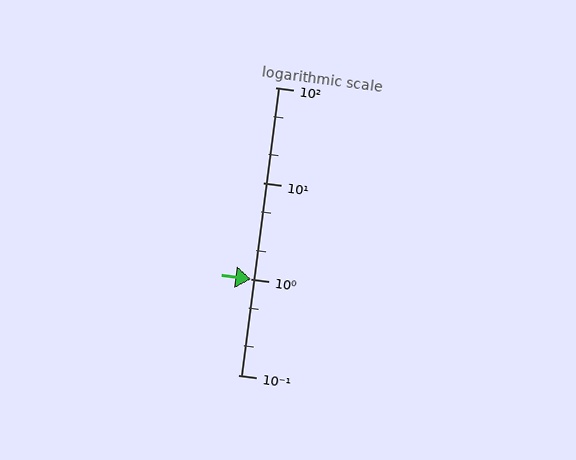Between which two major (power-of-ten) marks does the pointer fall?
The pointer is between 1 and 10.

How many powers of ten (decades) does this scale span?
The scale spans 3 decades, from 0.1 to 100.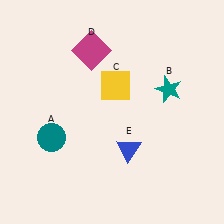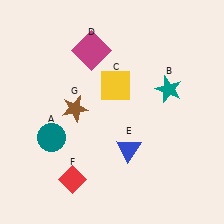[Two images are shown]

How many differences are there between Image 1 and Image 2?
There are 2 differences between the two images.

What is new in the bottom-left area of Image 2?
A red diamond (F) was added in the bottom-left area of Image 2.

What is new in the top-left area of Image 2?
A brown star (G) was added in the top-left area of Image 2.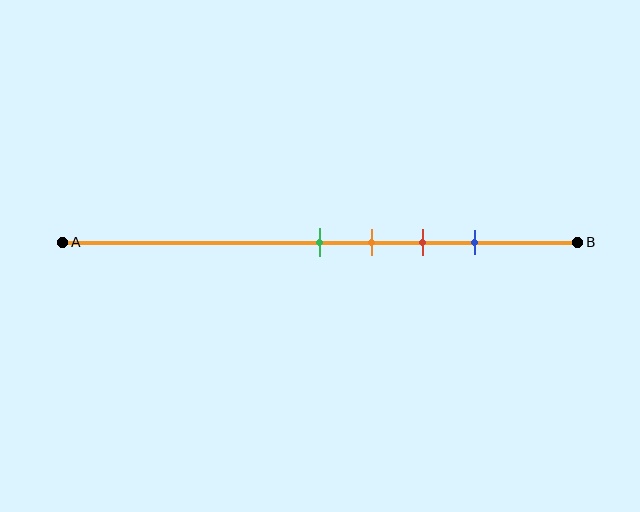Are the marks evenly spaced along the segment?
Yes, the marks are approximately evenly spaced.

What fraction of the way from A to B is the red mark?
The red mark is approximately 70% (0.7) of the way from A to B.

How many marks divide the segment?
There are 4 marks dividing the segment.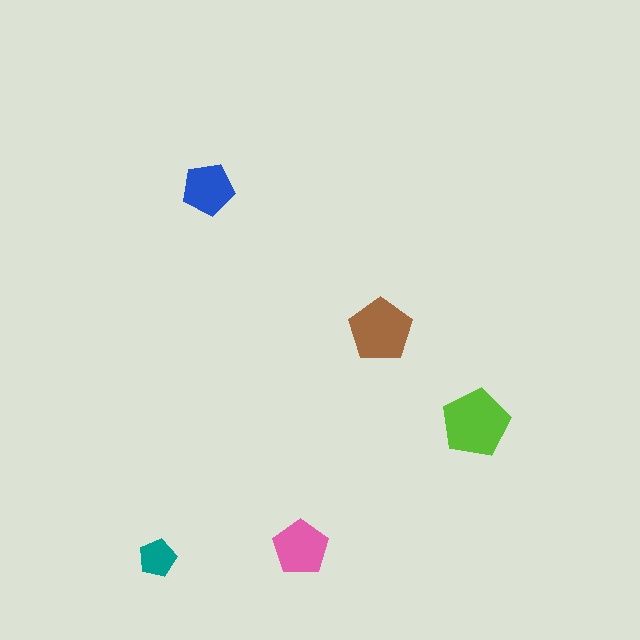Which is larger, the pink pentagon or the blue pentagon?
The pink one.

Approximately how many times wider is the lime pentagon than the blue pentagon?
About 1.5 times wider.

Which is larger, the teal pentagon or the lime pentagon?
The lime one.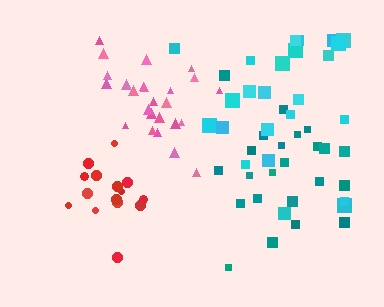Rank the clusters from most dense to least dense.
red, pink, teal, cyan.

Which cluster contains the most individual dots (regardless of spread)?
Pink (25).